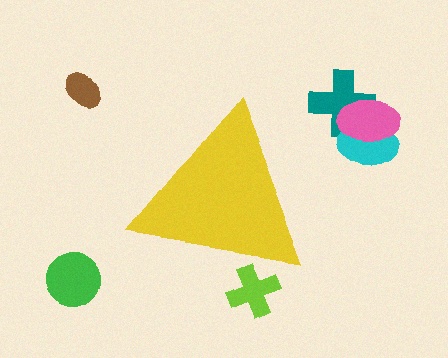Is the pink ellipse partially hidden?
No, the pink ellipse is fully visible.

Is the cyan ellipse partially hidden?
No, the cyan ellipse is fully visible.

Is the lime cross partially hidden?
Yes, the lime cross is partially hidden behind the yellow triangle.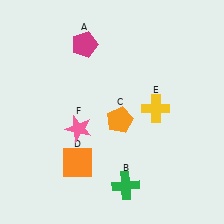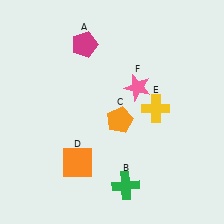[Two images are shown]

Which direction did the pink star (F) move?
The pink star (F) moved right.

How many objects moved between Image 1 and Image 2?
1 object moved between the two images.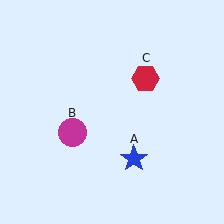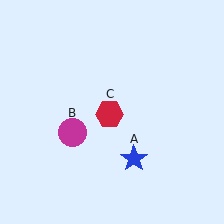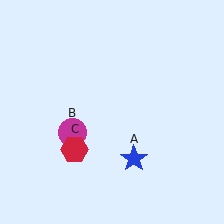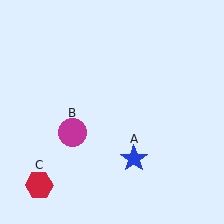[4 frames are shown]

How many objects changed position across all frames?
1 object changed position: red hexagon (object C).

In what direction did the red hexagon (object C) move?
The red hexagon (object C) moved down and to the left.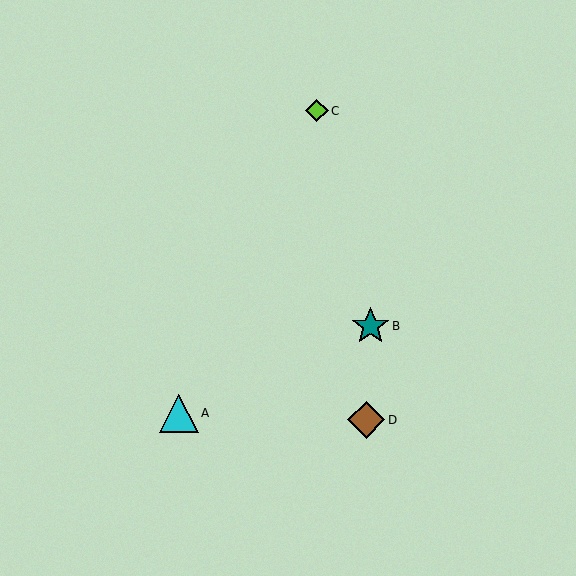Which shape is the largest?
The cyan triangle (labeled A) is the largest.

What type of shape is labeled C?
Shape C is a lime diamond.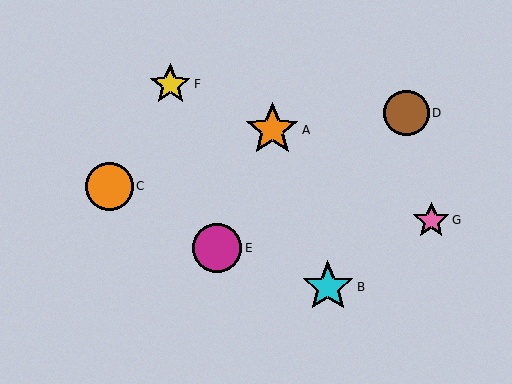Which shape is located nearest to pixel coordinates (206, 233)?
The magenta circle (labeled E) at (217, 248) is nearest to that location.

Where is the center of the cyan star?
The center of the cyan star is at (328, 287).